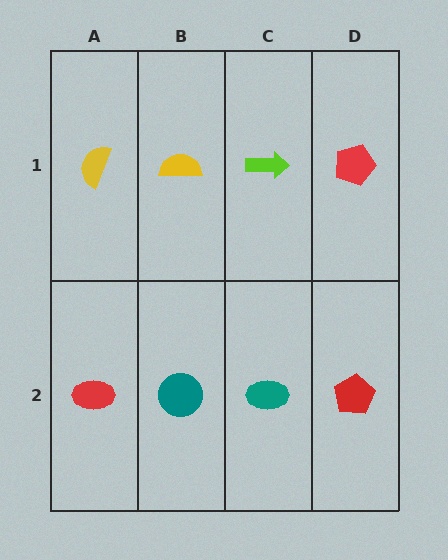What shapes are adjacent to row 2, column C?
A lime arrow (row 1, column C), a teal circle (row 2, column B), a red pentagon (row 2, column D).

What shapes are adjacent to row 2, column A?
A yellow semicircle (row 1, column A), a teal circle (row 2, column B).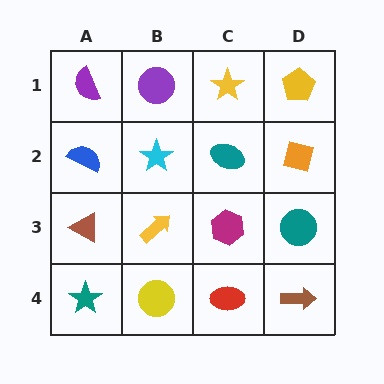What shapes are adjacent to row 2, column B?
A purple circle (row 1, column B), a yellow arrow (row 3, column B), a blue semicircle (row 2, column A), a teal ellipse (row 2, column C).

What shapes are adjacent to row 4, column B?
A yellow arrow (row 3, column B), a teal star (row 4, column A), a red ellipse (row 4, column C).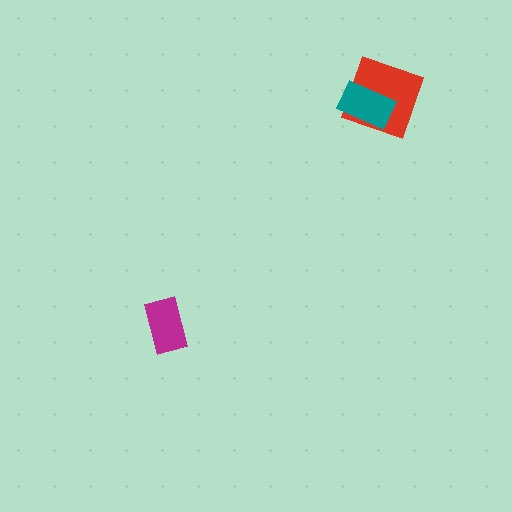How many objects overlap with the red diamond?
1 object overlaps with the red diamond.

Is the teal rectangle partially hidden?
No, no other shape covers it.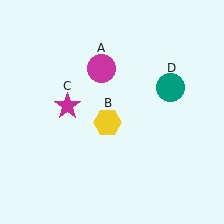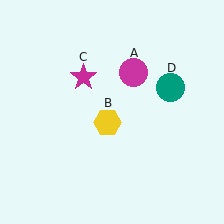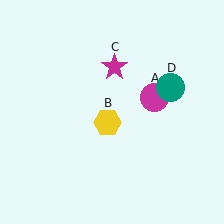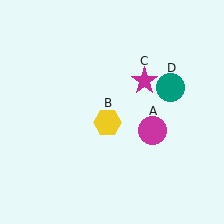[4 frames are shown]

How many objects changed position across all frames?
2 objects changed position: magenta circle (object A), magenta star (object C).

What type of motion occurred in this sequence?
The magenta circle (object A), magenta star (object C) rotated clockwise around the center of the scene.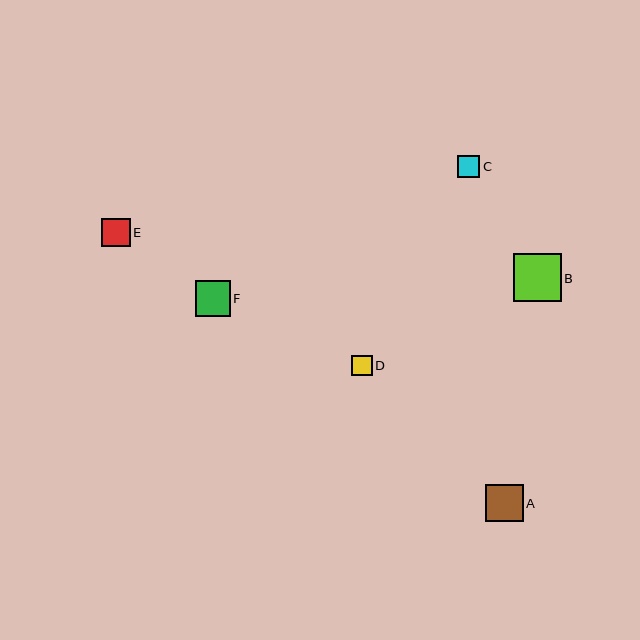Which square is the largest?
Square B is the largest with a size of approximately 48 pixels.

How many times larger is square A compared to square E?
Square A is approximately 1.3 times the size of square E.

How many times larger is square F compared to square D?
Square F is approximately 1.7 times the size of square D.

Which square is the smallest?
Square D is the smallest with a size of approximately 20 pixels.